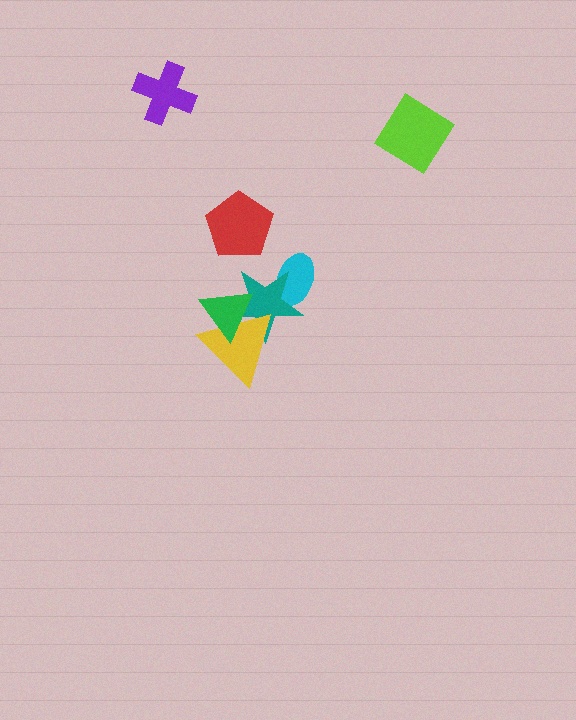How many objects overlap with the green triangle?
2 objects overlap with the green triangle.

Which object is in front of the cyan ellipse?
The teal star is in front of the cyan ellipse.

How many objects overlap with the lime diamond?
0 objects overlap with the lime diamond.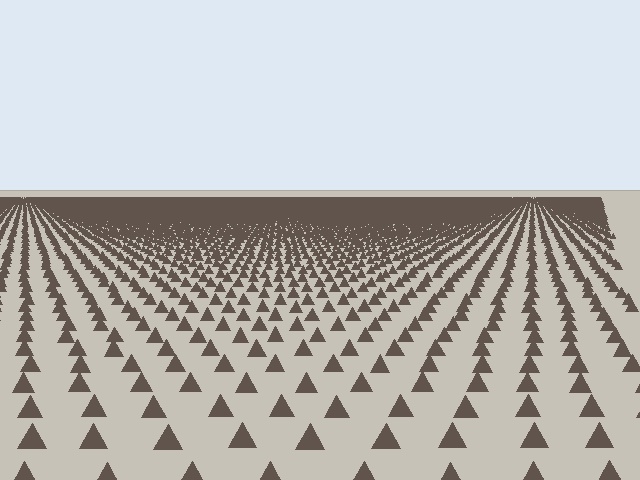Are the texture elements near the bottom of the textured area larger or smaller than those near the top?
Larger. Near the bottom, elements are closer to the viewer and appear at a bigger on-screen size.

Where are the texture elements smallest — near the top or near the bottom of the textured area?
Near the top.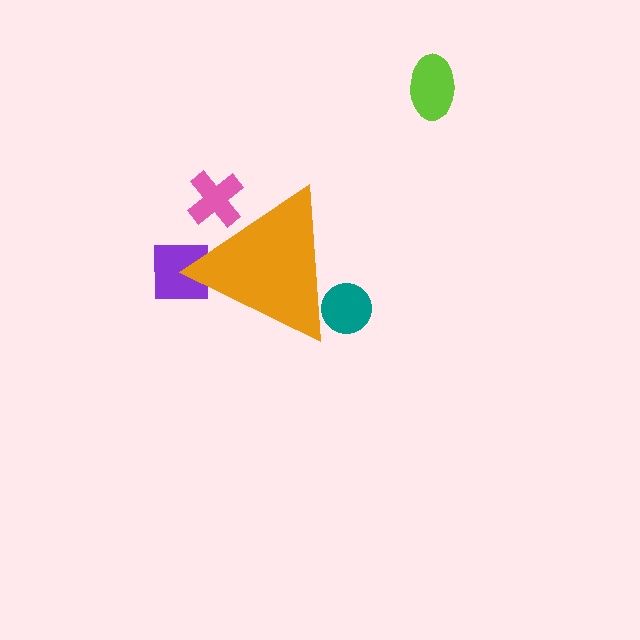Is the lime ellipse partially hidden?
No, the lime ellipse is fully visible.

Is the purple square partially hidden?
Yes, the purple square is partially hidden behind the orange triangle.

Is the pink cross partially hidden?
Yes, the pink cross is partially hidden behind the orange triangle.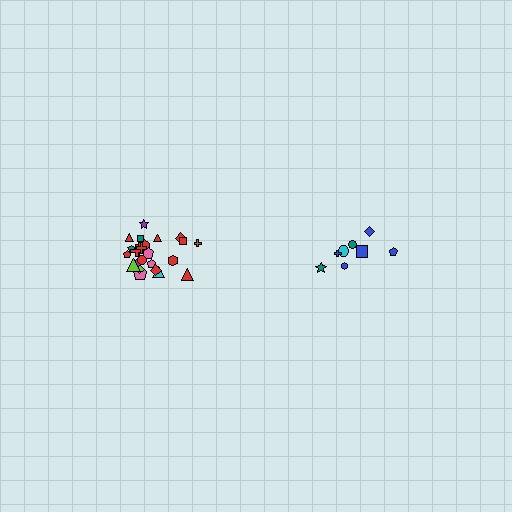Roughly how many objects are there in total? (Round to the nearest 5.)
Roughly 35 objects in total.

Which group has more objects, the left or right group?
The left group.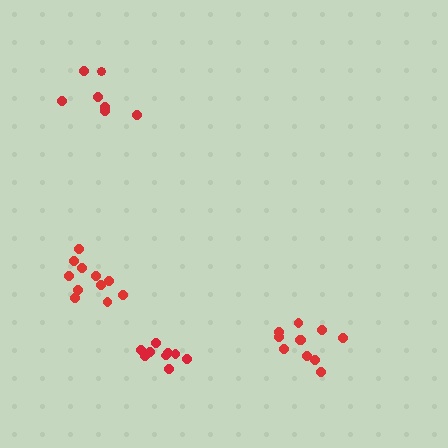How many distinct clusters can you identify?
There are 4 distinct clusters.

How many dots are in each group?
Group 1: 11 dots, Group 2: 7 dots, Group 3: 11 dots, Group 4: 9 dots (38 total).